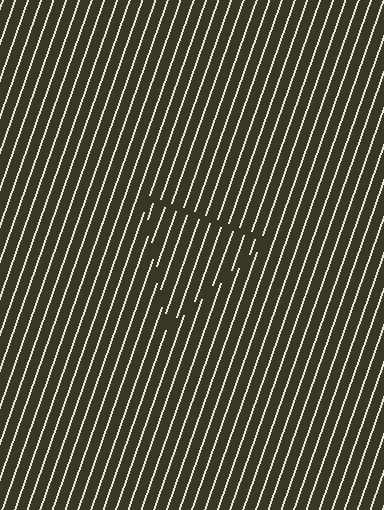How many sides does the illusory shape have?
3 sides — the line-ends trace a triangle.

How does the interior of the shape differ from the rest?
The interior of the shape contains the same grating, shifted by half a period — the contour is defined by the phase discontinuity where line-ends from the inner and outer gratings abut.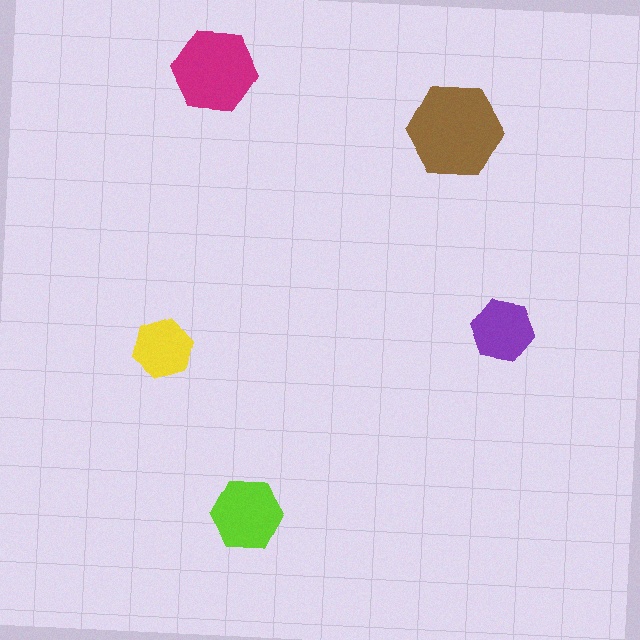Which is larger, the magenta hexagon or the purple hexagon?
The magenta one.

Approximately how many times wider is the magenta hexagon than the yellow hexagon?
About 1.5 times wider.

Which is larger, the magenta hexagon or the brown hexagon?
The brown one.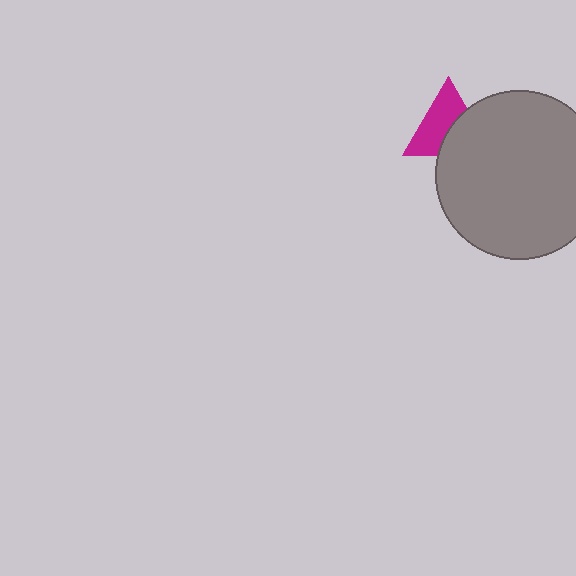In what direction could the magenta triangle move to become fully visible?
The magenta triangle could move toward the upper-left. That would shift it out from behind the gray circle entirely.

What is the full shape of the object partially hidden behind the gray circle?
The partially hidden object is a magenta triangle.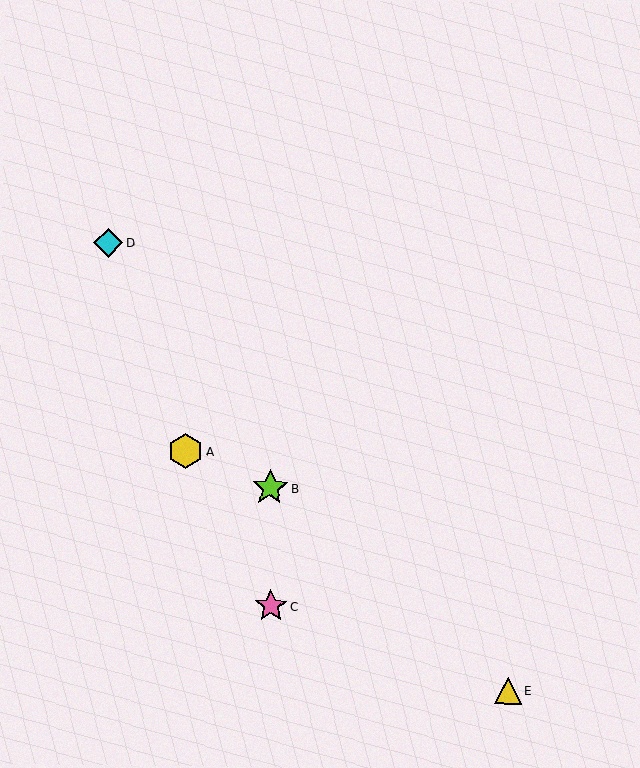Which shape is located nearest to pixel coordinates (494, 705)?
The yellow triangle (labeled E) at (508, 690) is nearest to that location.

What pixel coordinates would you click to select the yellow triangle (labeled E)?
Click at (508, 690) to select the yellow triangle E.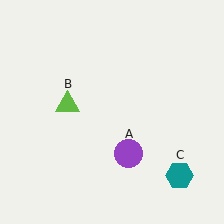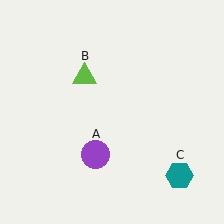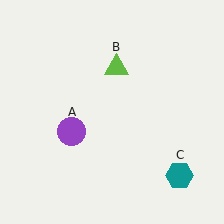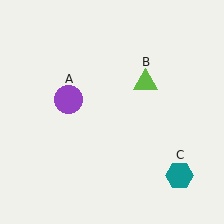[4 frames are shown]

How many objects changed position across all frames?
2 objects changed position: purple circle (object A), lime triangle (object B).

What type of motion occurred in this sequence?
The purple circle (object A), lime triangle (object B) rotated clockwise around the center of the scene.